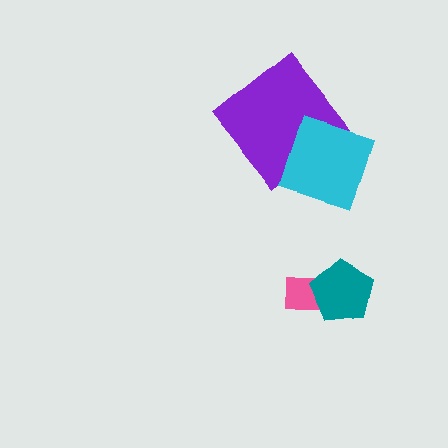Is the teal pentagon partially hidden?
No, no other shape covers it.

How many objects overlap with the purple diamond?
1 object overlaps with the purple diamond.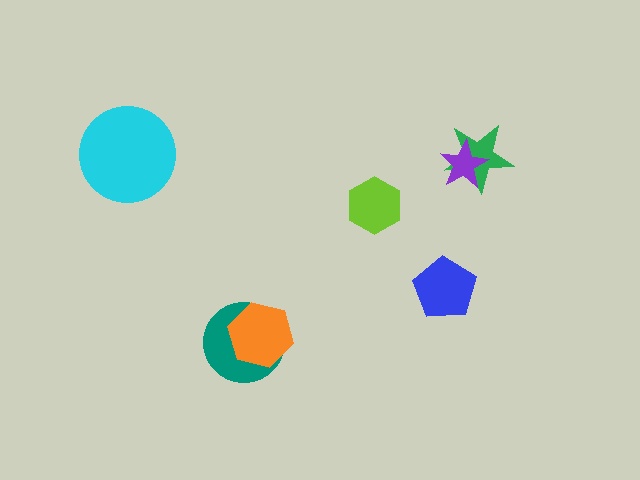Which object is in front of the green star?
The purple star is in front of the green star.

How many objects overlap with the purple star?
1 object overlaps with the purple star.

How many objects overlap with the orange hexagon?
1 object overlaps with the orange hexagon.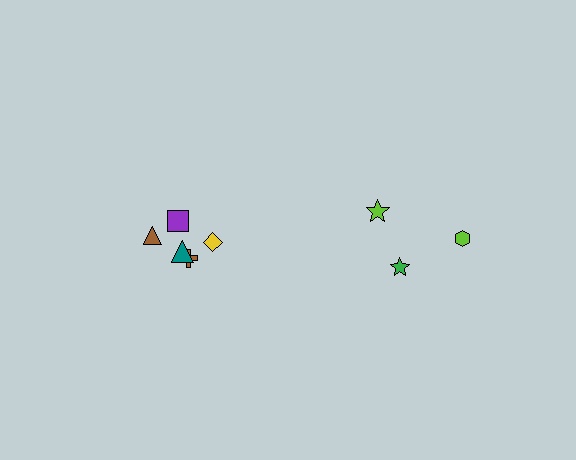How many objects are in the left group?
There are 5 objects.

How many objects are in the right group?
There are 3 objects.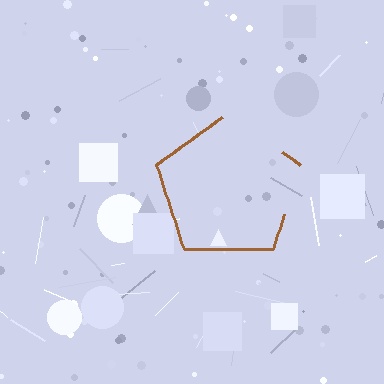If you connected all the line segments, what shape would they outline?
They would outline a pentagon.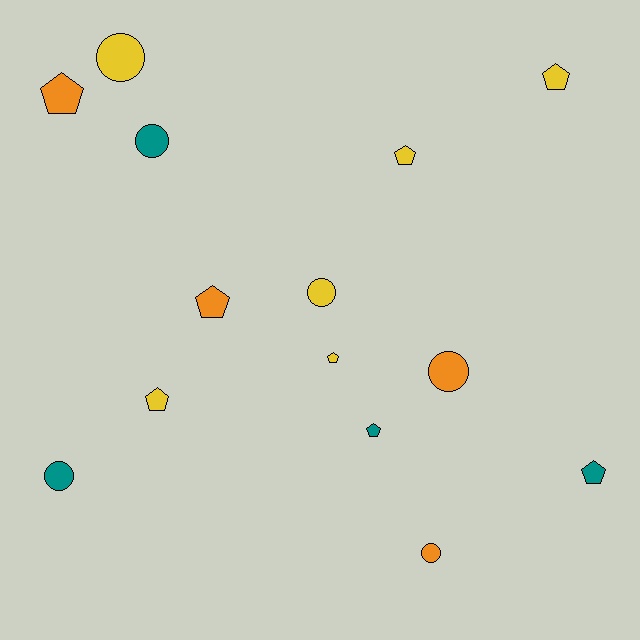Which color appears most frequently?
Yellow, with 6 objects.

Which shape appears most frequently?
Pentagon, with 8 objects.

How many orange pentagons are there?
There are 2 orange pentagons.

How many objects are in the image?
There are 14 objects.